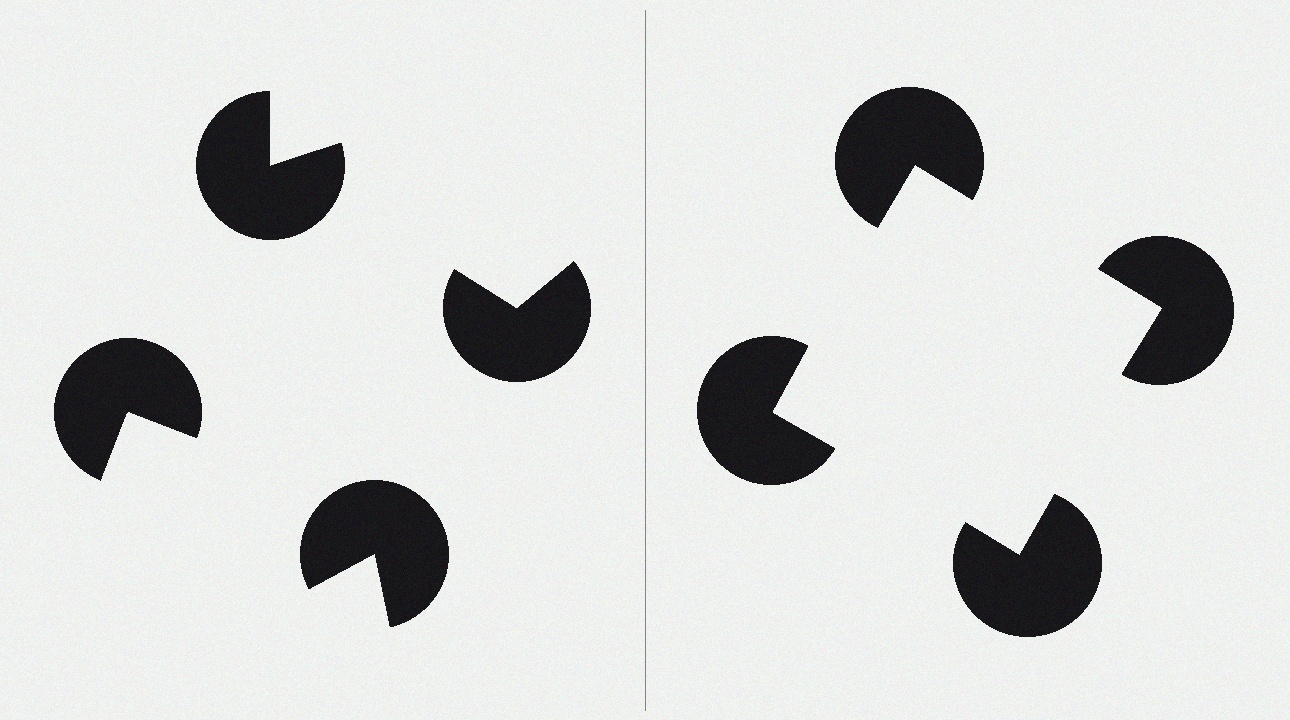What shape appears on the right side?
An illusory square.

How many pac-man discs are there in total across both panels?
8 — 4 on each side.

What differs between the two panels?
The pac-man discs are positioned identically on both sides; only the wedge orientations differ. On the right they align to a square; on the left they are misaligned.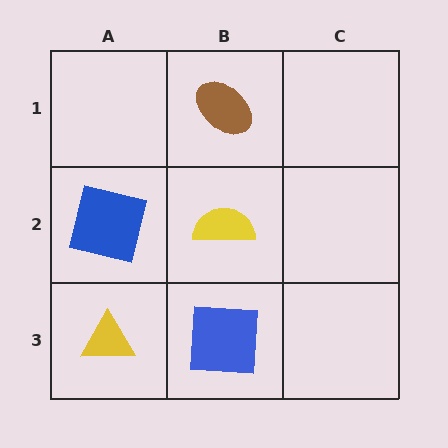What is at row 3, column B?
A blue square.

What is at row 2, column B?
A yellow semicircle.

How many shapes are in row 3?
2 shapes.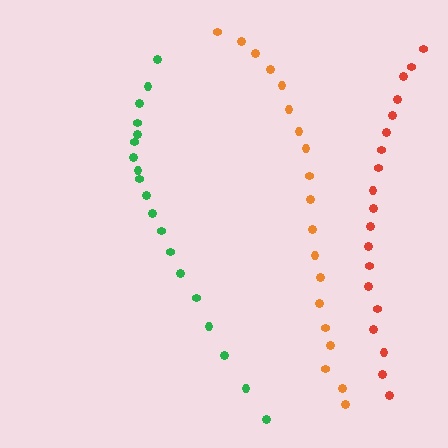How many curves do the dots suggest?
There are 3 distinct paths.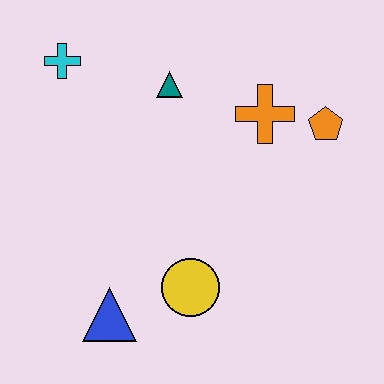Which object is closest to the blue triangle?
The yellow circle is closest to the blue triangle.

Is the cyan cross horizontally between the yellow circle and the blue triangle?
No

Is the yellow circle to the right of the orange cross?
No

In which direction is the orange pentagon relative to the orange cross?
The orange pentagon is to the right of the orange cross.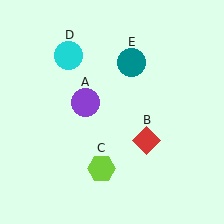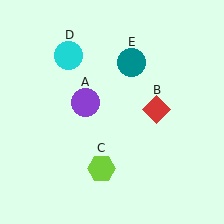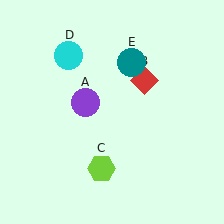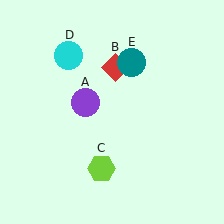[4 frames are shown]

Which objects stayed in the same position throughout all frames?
Purple circle (object A) and lime hexagon (object C) and cyan circle (object D) and teal circle (object E) remained stationary.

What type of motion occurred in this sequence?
The red diamond (object B) rotated counterclockwise around the center of the scene.